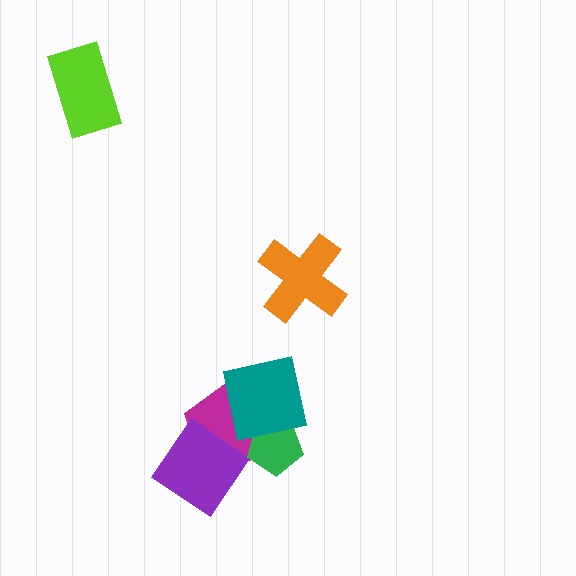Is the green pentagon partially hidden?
Yes, it is partially covered by another shape.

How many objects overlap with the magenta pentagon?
3 objects overlap with the magenta pentagon.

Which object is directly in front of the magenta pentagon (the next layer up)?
The purple diamond is directly in front of the magenta pentagon.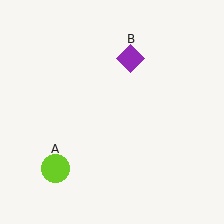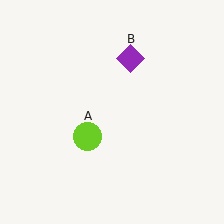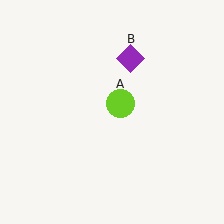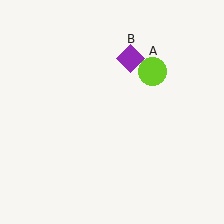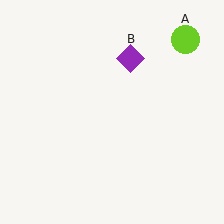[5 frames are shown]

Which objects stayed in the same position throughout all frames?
Purple diamond (object B) remained stationary.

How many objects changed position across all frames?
1 object changed position: lime circle (object A).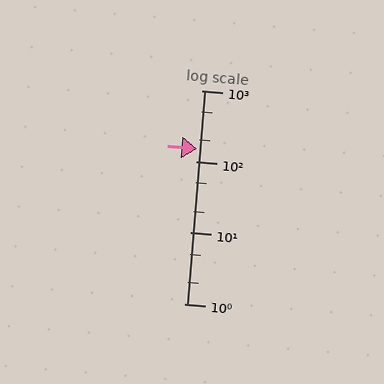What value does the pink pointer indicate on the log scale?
The pointer indicates approximately 150.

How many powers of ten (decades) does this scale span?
The scale spans 3 decades, from 1 to 1000.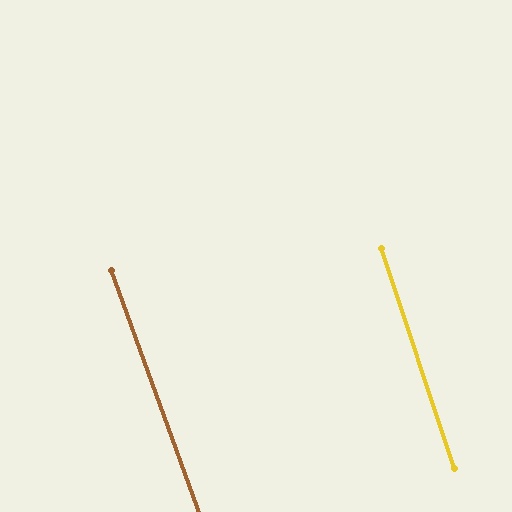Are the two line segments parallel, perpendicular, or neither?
Parallel — their directions differ by only 1.7°.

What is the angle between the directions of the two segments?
Approximately 2 degrees.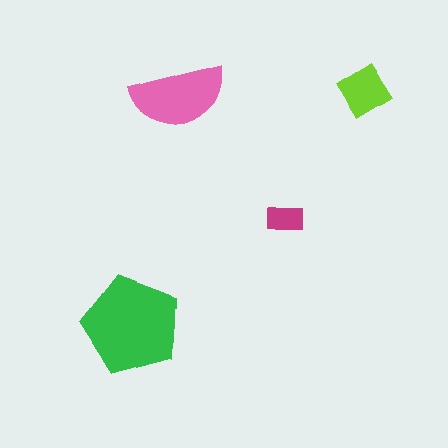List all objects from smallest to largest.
The magenta rectangle, the lime diamond, the pink semicircle, the green pentagon.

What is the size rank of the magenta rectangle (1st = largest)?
4th.